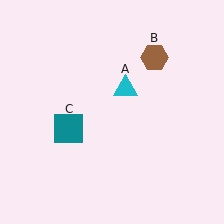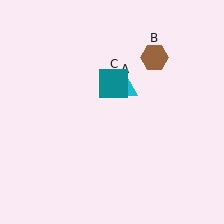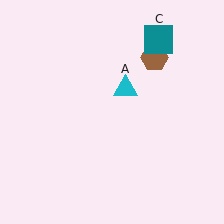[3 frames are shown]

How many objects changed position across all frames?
1 object changed position: teal square (object C).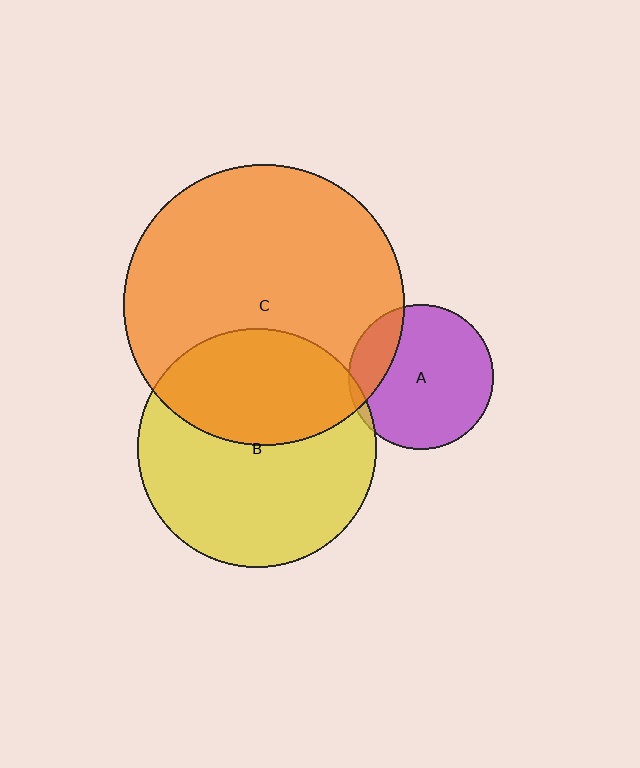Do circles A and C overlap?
Yes.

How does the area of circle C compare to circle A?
Approximately 3.8 times.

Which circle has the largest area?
Circle C (orange).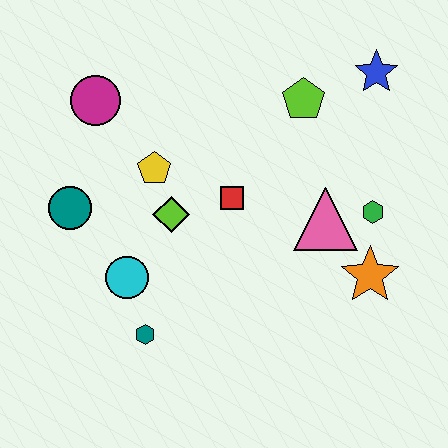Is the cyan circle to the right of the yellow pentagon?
No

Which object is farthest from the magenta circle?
The orange star is farthest from the magenta circle.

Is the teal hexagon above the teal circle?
No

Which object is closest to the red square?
The lime diamond is closest to the red square.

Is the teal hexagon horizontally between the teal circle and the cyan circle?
No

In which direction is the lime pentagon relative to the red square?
The lime pentagon is above the red square.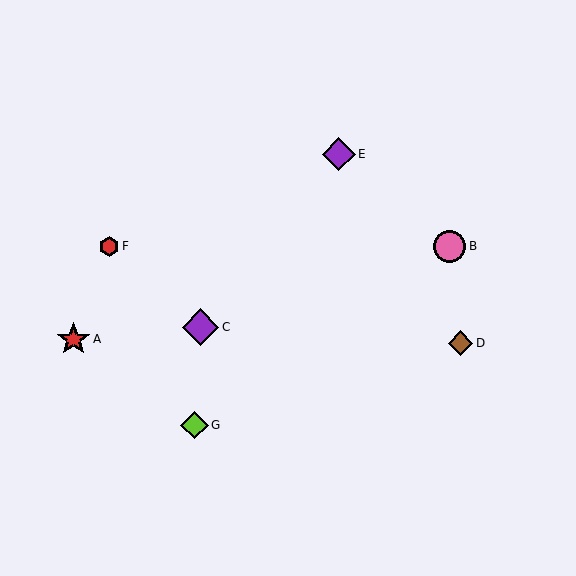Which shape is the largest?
The purple diamond (labeled C) is the largest.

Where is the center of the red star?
The center of the red star is at (74, 339).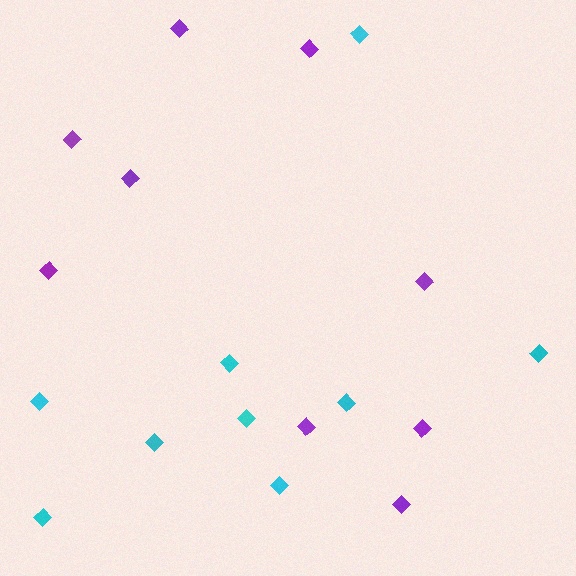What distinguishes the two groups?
There are 2 groups: one group of cyan diamonds (9) and one group of purple diamonds (9).